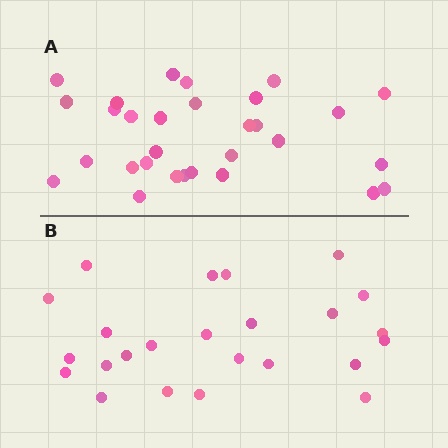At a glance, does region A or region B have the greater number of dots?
Region A (the top region) has more dots.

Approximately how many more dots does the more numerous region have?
Region A has about 6 more dots than region B.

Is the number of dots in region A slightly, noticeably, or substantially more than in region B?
Region A has noticeably more, but not dramatically so. The ratio is roughly 1.2 to 1.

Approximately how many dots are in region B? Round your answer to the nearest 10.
About 20 dots. (The exact count is 24, which rounds to 20.)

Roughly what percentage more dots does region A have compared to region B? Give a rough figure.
About 25% more.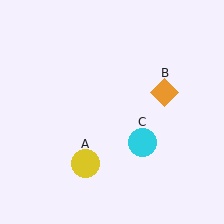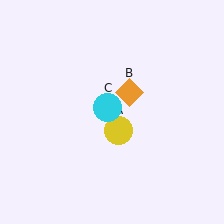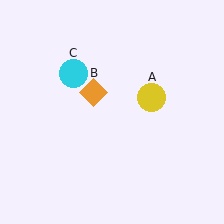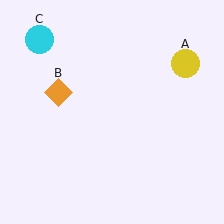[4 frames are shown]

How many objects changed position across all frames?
3 objects changed position: yellow circle (object A), orange diamond (object B), cyan circle (object C).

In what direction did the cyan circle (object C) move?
The cyan circle (object C) moved up and to the left.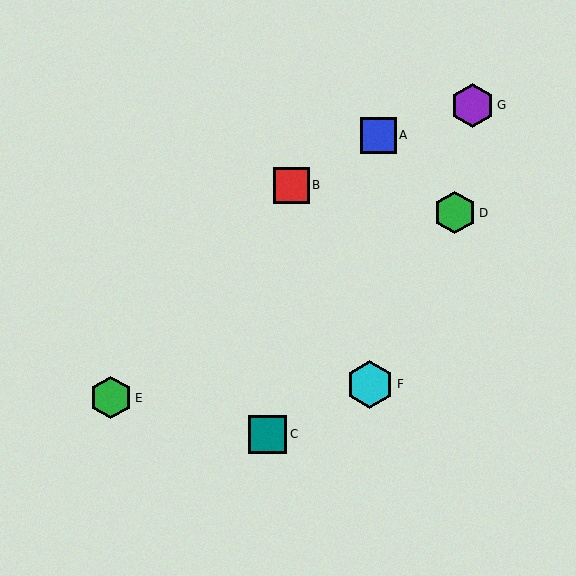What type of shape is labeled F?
Shape F is a cyan hexagon.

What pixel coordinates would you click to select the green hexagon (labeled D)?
Click at (455, 213) to select the green hexagon D.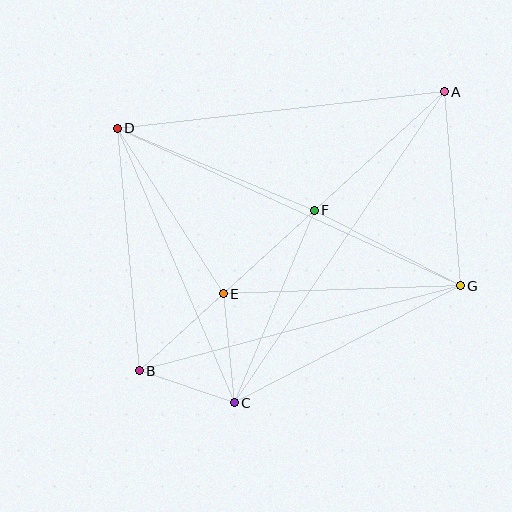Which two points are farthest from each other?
Points A and B are farthest from each other.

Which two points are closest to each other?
Points B and C are closest to each other.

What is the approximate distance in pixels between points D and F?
The distance between D and F is approximately 214 pixels.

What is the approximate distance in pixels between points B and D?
The distance between B and D is approximately 243 pixels.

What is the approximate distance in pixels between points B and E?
The distance between B and E is approximately 114 pixels.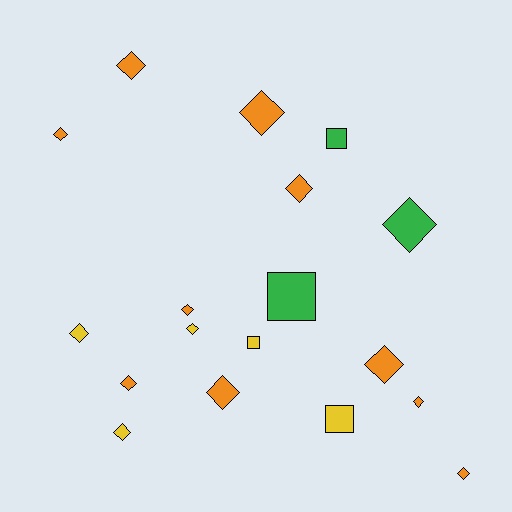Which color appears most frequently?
Orange, with 10 objects.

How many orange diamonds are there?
There are 10 orange diamonds.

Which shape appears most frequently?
Diamond, with 14 objects.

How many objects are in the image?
There are 18 objects.